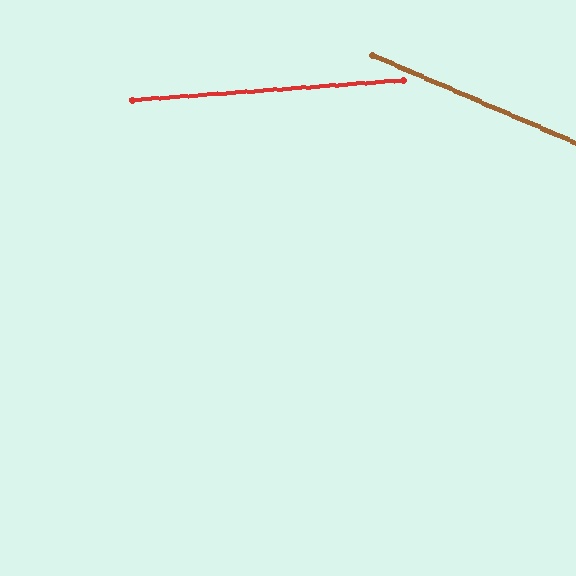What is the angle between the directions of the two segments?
Approximately 28 degrees.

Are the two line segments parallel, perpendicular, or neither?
Neither parallel nor perpendicular — they differ by about 28°.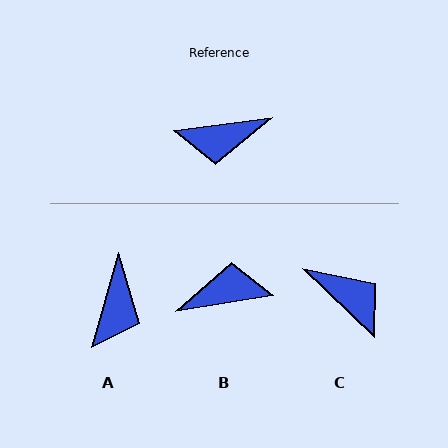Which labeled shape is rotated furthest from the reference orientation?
B, about 178 degrees away.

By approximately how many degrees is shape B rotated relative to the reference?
Approximately 178 degrees clockwise.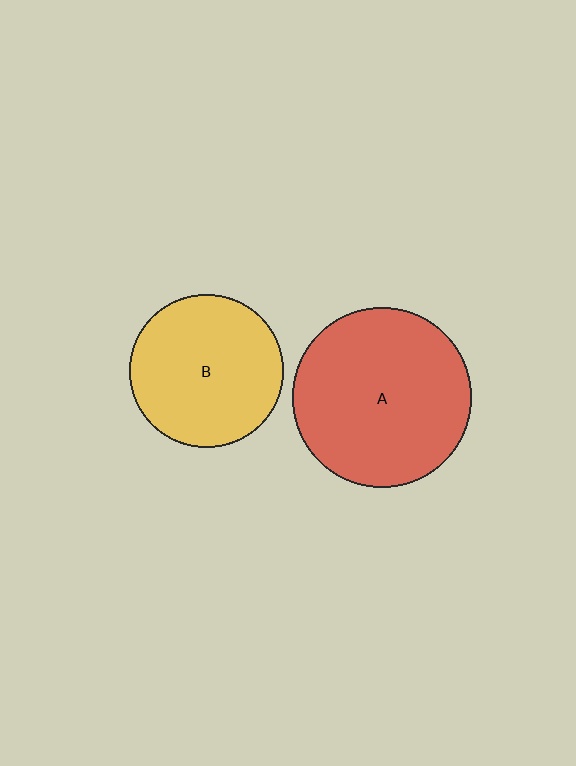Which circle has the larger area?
Circle A (red).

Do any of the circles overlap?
No, none of the circles overlap.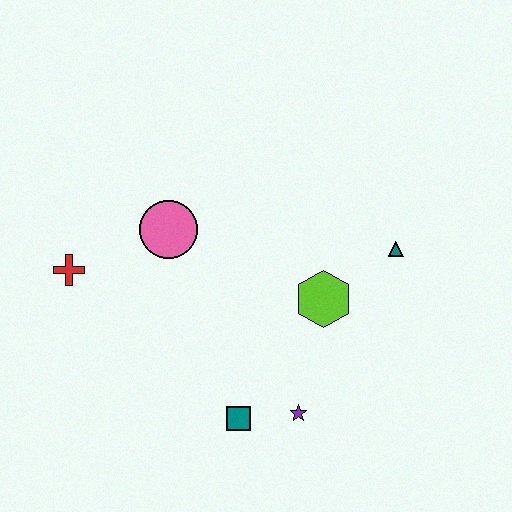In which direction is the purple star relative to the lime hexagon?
The purple star is below the lime hexagon.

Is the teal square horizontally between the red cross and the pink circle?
No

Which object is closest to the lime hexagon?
The teal triangle is closest to the lime hexagon.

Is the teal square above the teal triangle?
No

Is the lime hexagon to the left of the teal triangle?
Yes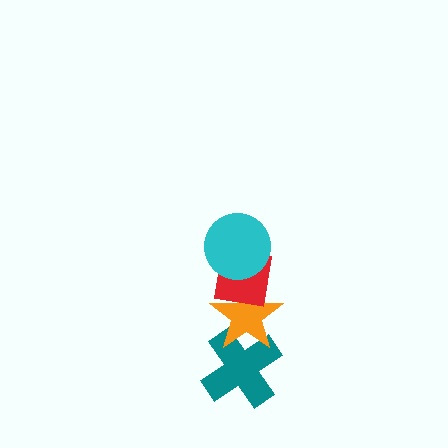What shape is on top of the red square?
The cyan circle is on top of the red square.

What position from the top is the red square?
The red square is 2nd from the top.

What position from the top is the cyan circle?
The cyan circle is 1st from the top.